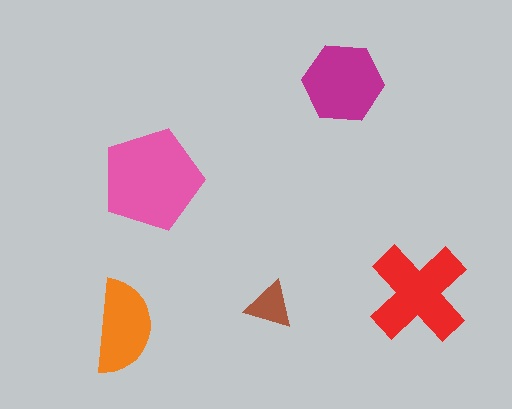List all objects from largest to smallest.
The pink pentagon, the red cross, the magenta hexagon, the orange semicircle, the brown triangle.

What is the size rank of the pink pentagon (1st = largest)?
1st.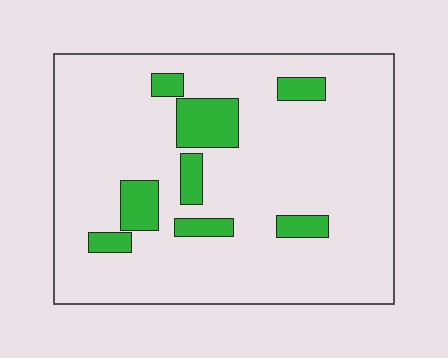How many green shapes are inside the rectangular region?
8.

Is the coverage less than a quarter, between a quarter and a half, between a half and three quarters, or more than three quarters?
Less than a quarter.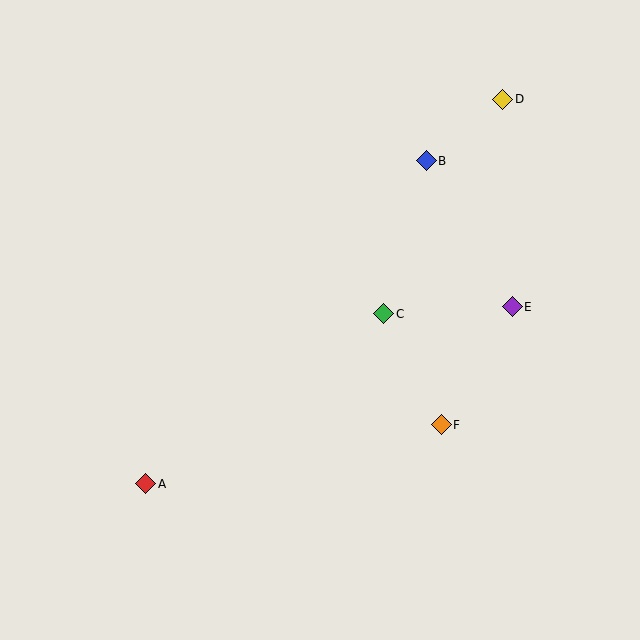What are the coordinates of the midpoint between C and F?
The midpoint between C and F is at (413, 369).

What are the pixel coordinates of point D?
Point D is at (503, 99).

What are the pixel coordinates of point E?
Point E is at (512, 307).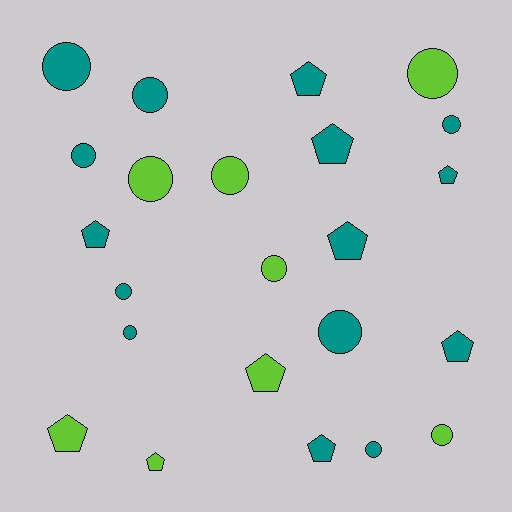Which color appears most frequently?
Teal, with 15 objects.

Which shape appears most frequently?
Circle, with 13 objects.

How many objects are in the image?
There are 23 objects.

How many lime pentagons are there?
There are 3 lime pentagons.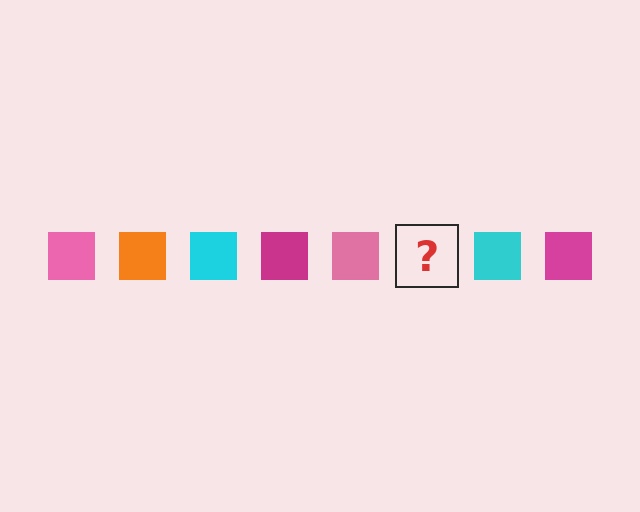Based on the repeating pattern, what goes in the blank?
The blank should be an orange square.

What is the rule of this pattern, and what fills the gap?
The rule is that the pattern cycles through pink, orange, cyan, magenta squares. The gap should be filled with an orange square.